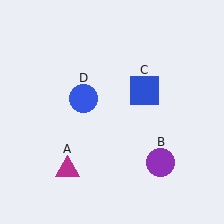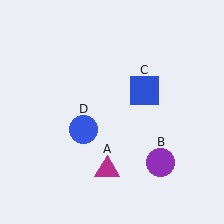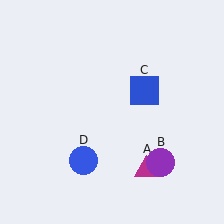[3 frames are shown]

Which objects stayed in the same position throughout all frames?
Purple circle (object B) and blue square (object C) remained stationary.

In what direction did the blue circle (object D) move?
The blue circle (object D) moved down.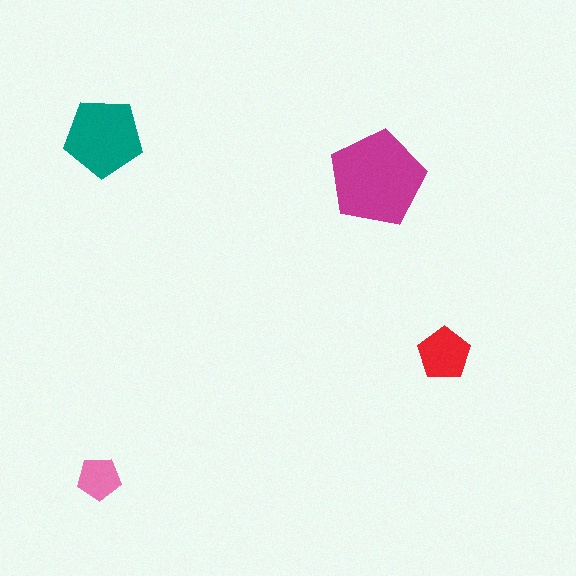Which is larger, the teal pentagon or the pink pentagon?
The teal one.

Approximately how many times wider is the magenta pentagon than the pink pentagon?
About 2 times wider.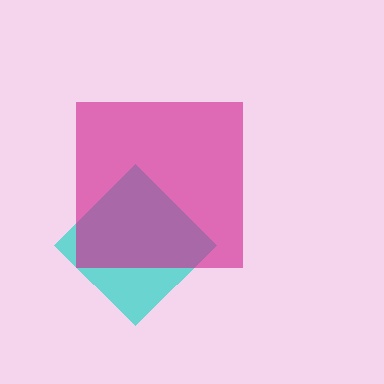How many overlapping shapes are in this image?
There are 2 overlapping shapes in the image.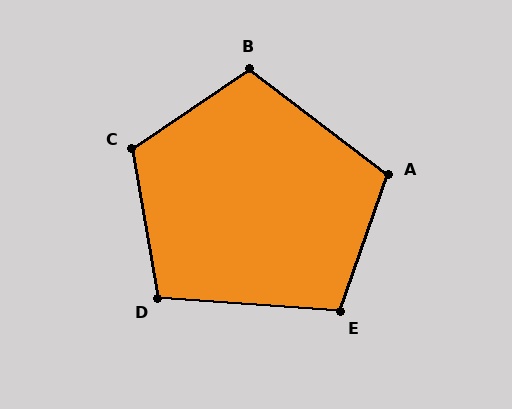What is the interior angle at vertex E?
Approximately 105 degrees (obtuse).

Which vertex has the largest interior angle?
C, at approximately 115 degrees.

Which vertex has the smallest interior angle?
D, at approximately 104 degrees.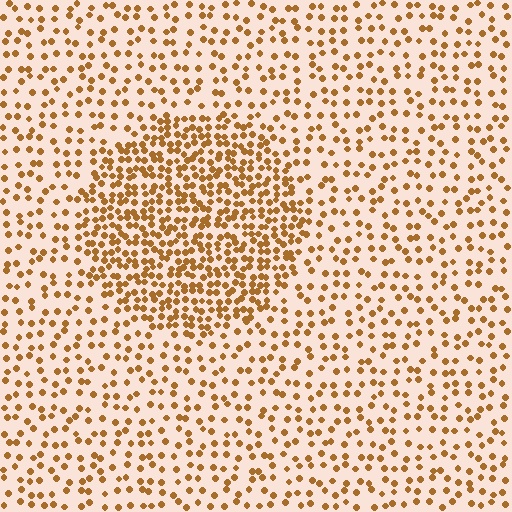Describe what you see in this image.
The image contains small brown elements arranged at two different densities. A circle-shaped region is visible where the elements are more densely packed than the surrounding area.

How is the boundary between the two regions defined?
The boundary is defined by a change in element density (approximately 2.2x ratio). All elements are the same color, size, and shape.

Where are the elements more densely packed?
The elements are more densely packed inside the circle boundary.